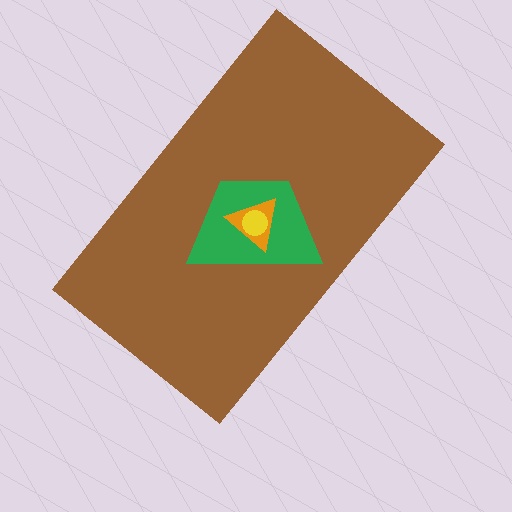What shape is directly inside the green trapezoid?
The orange triangle.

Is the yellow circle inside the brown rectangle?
Yes.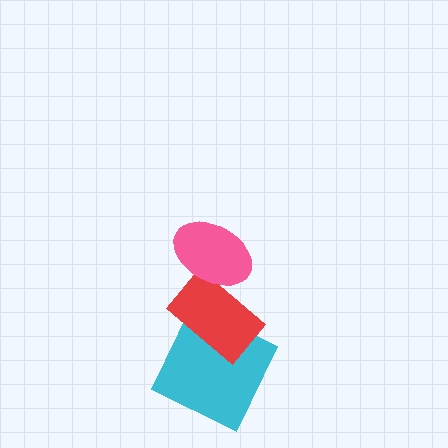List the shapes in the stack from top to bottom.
From top to bottom: the pink ellipse, the red rectangle, the cyan square.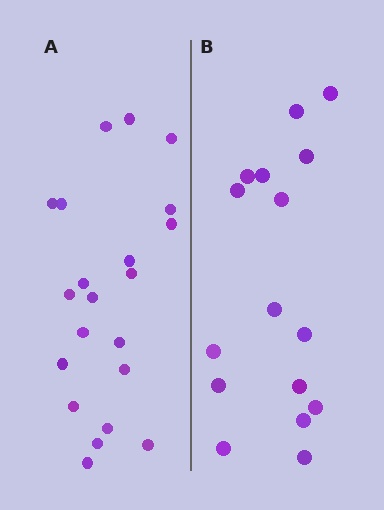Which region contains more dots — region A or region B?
Region A (the left region) has more dots.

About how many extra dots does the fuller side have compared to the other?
Region A has about 5 more dots than region B.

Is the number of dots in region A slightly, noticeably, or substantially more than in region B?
Region A has noticeably more, but not dramatically so. The ratio is roughly 1.3 to 1.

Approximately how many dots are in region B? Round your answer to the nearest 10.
About 20 dots. (The exact count is 16, which rounds to 20.)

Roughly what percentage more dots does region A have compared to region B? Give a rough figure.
About 30% more.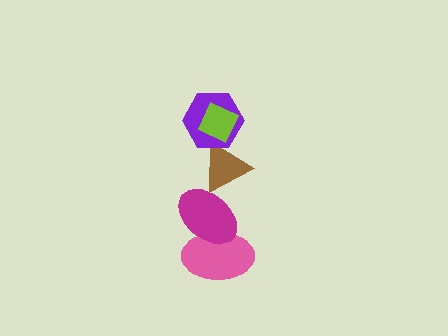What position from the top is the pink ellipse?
The pink ellipse is 5th from the top.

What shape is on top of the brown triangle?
The purple hexagon is on top of the brown triangle.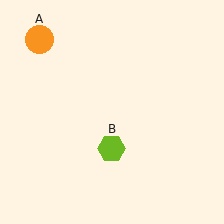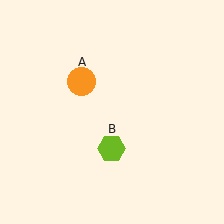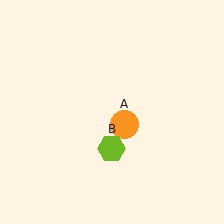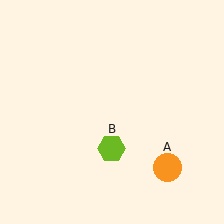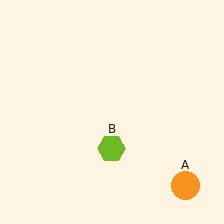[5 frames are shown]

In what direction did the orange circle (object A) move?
The orange circle (object A) moved down and to the right.